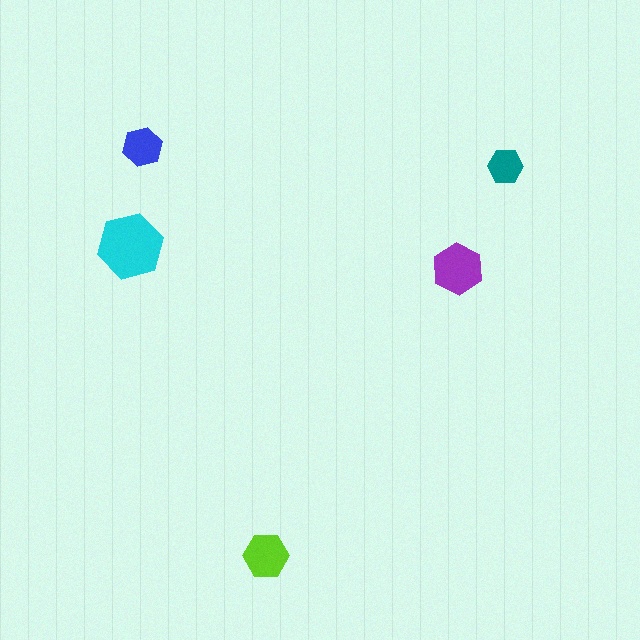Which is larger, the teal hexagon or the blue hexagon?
The blue one.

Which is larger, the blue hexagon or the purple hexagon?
The purple one.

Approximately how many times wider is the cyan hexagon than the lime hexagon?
About 1.5 times wider.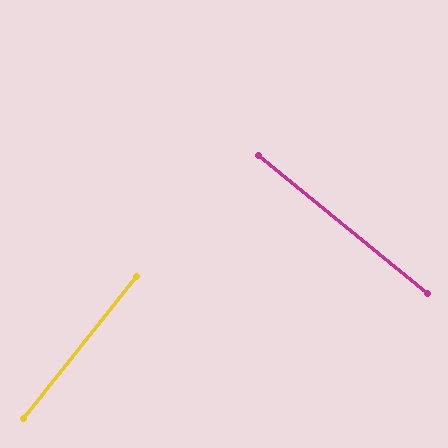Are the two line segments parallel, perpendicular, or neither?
Perpendicular — they meet at approximately 89°.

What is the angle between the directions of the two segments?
Approximately 89 degrees.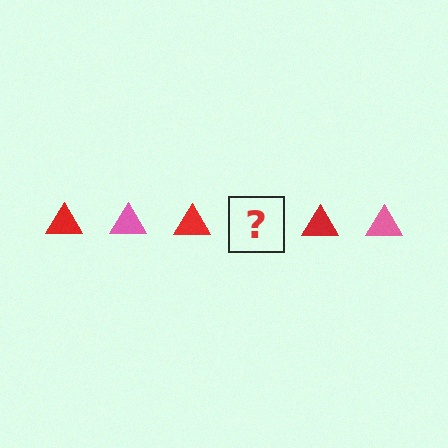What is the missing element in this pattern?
The missing element is a pink triangle.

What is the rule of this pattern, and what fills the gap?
The rule is that the pattern cycles through red, pink triangles. The gap should be filled with a pink triangle.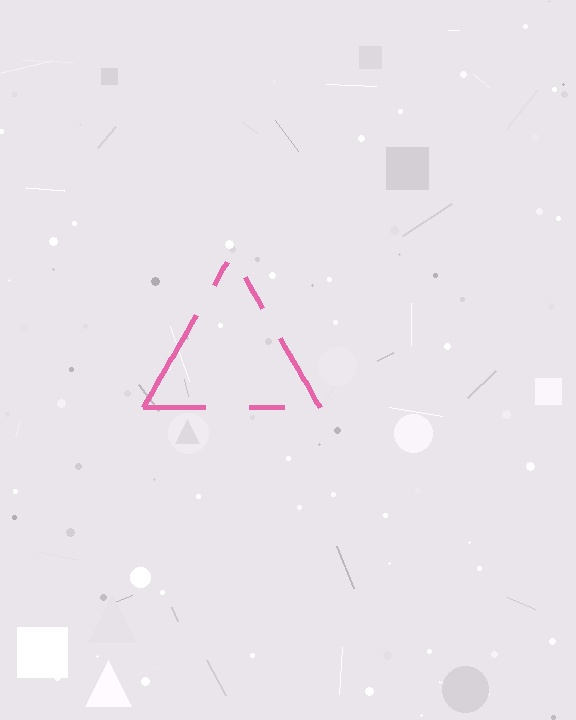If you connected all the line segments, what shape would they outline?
They would outline a triangle.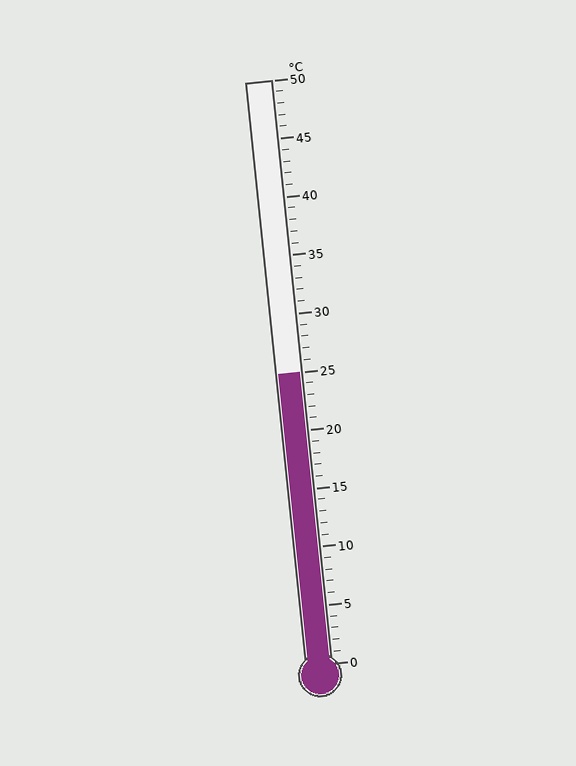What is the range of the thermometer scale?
The thermometer scale ranges from 0°C to 50°C.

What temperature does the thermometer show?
The thermometer shows approximately 25°C.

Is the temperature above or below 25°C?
The temperature is at 25°C.